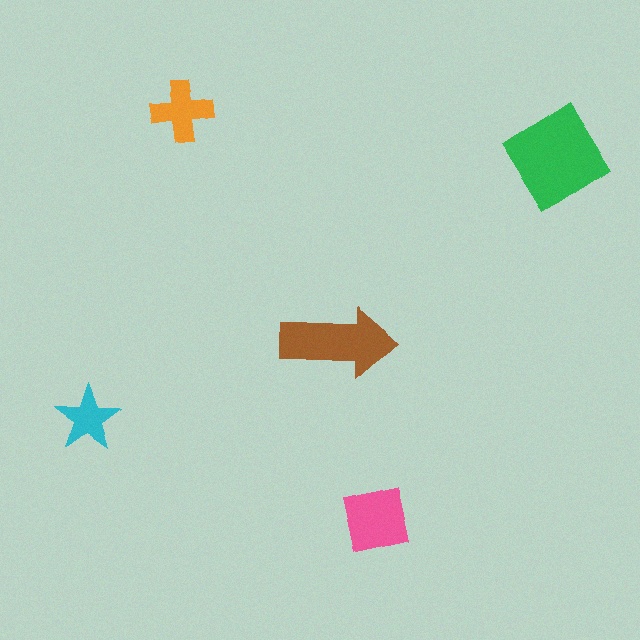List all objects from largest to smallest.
The green diamond, the brown arrow, the pink square, the orange cross, the cyan star.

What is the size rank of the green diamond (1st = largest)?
1st.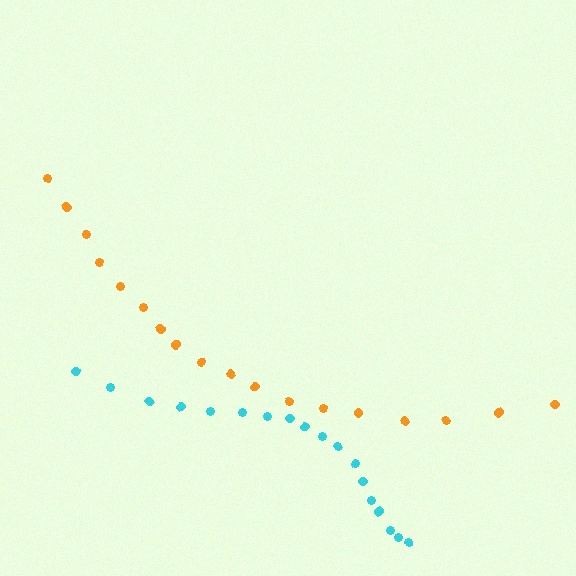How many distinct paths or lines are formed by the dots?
There are 2 distinct paths.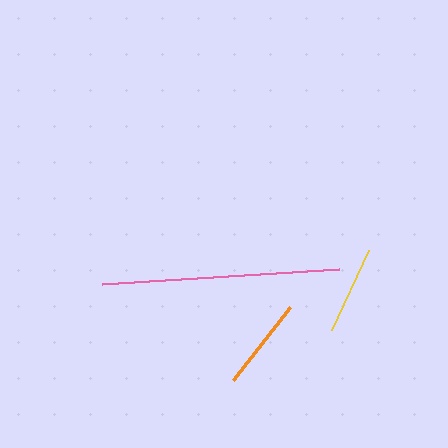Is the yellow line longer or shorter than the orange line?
The orange line is longer than the yellow line.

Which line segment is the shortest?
The yellow line is the shortest at approximately 88 pixels.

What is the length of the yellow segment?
The yellow segment is approximately 88 pixels long.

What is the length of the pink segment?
The pink segment is approximately 237 pixels long.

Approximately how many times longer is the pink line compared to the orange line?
The pink line is approximately 2.6 times the length of the orange line.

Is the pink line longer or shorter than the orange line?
The pink line is longer than the orange line.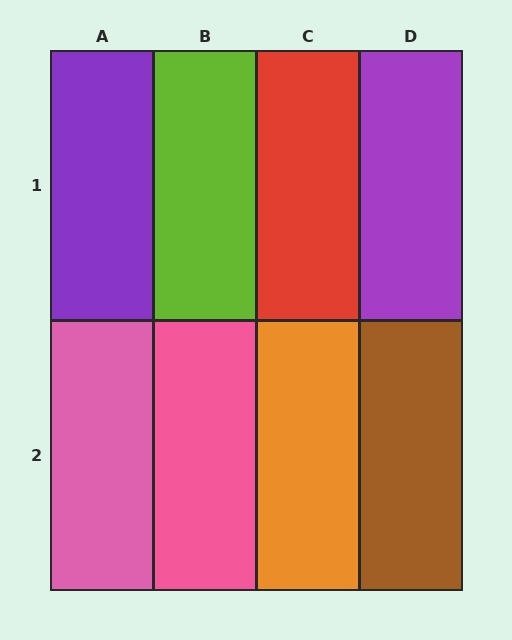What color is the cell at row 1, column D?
Purple.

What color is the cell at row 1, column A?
Purple.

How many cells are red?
1 cell is red.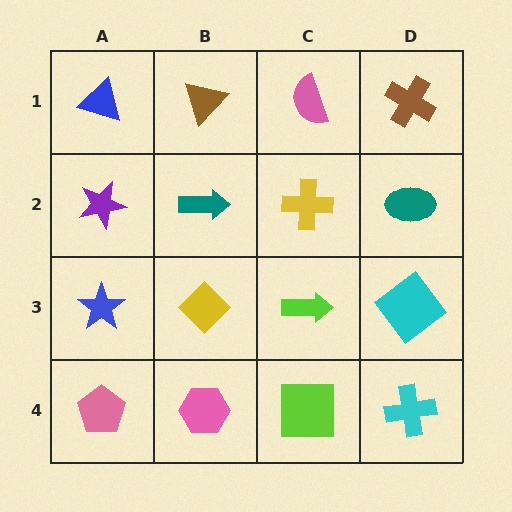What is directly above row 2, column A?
A blue triangle.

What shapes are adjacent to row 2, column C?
A pink semicircle (row 1, column C), a lime arrow (row 3, column C), a teal arrow (row 2, column B), a teal ellipse (row 2, column D).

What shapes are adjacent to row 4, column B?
A yellow diamond (row 3, column B), a pink pentagon (row 4, column A), a lime square (row 4, column C).